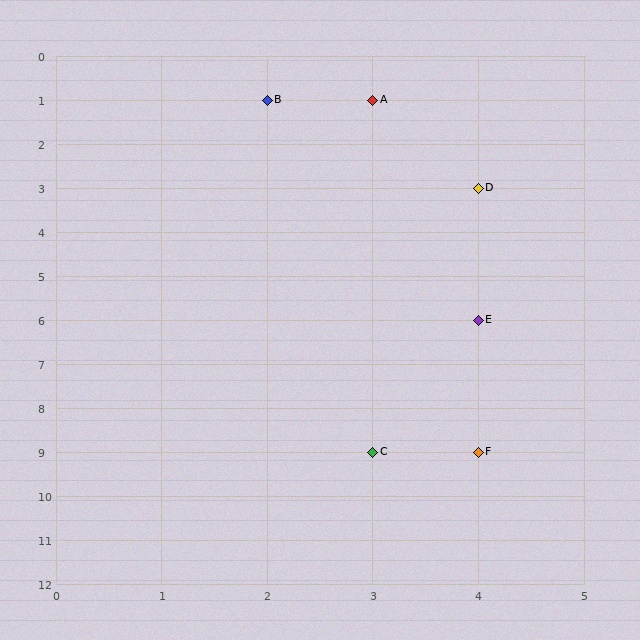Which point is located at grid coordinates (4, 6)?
Point E is at (4, 6).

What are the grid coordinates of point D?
Point D is at grid coordinates (4, 3).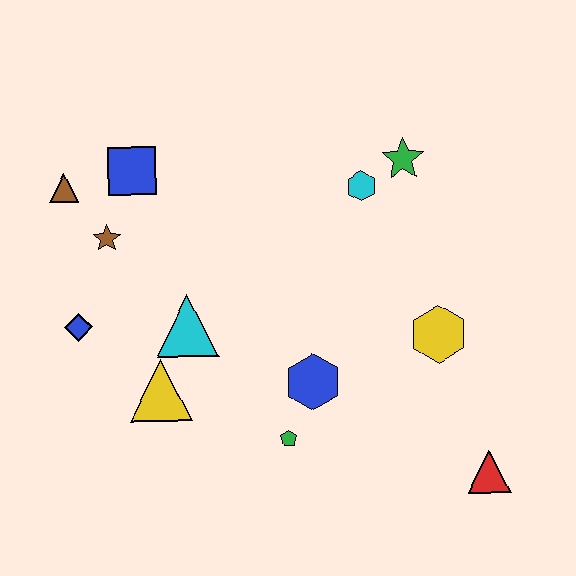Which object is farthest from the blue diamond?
The red triangle is farthest from the blue diamond.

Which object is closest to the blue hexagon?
The green pentagon is closest to the blue hexagon.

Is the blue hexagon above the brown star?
No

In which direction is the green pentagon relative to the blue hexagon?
The green pentagon is below the blue hexagon.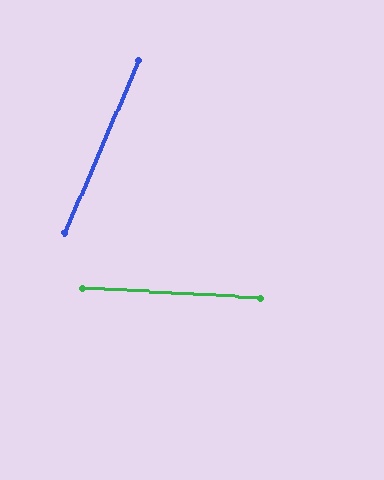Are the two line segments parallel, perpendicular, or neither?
Neither parallel nor perpendicular — they differ by about 70°.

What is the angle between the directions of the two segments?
Approximately 70 degrees.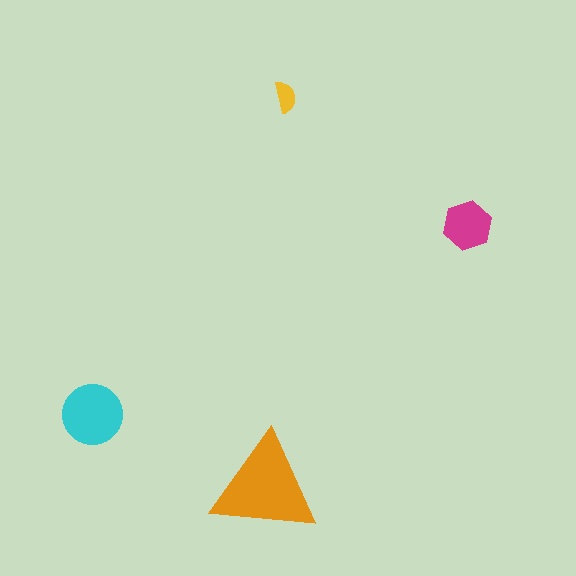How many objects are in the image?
There are 4 objects in the image.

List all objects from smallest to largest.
The yellow semicircle, the magenta hexagon, the cyan circle, the orange triangle.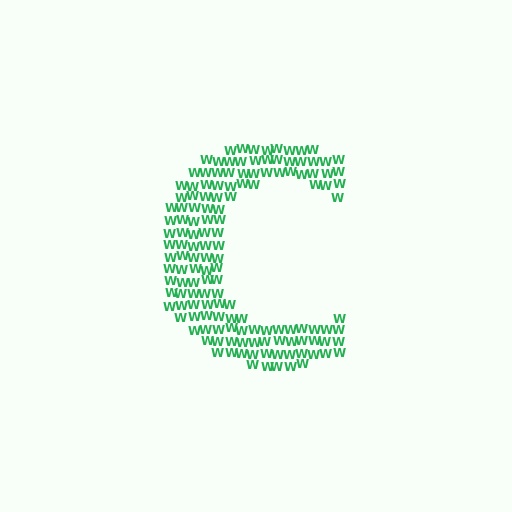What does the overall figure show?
The overall figure shows the letter C.